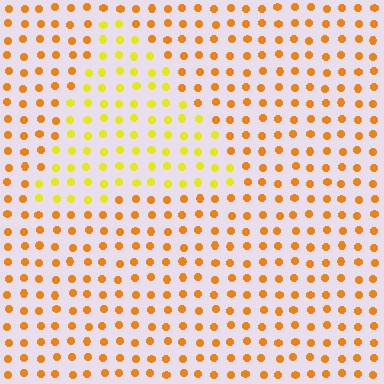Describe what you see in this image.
The image is filled with small orange elements in a uniform arrangement. A triangle-shaped region is visible where the elements are tinted to a slightly different hue, forming a subtle color boundary.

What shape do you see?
I see a triangle.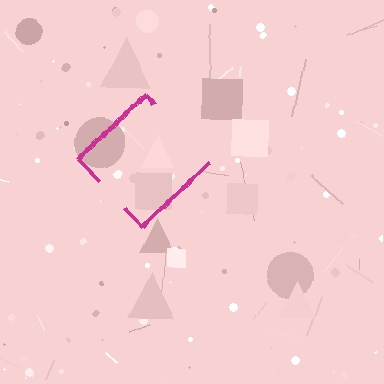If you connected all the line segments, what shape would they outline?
They would outline a diamond.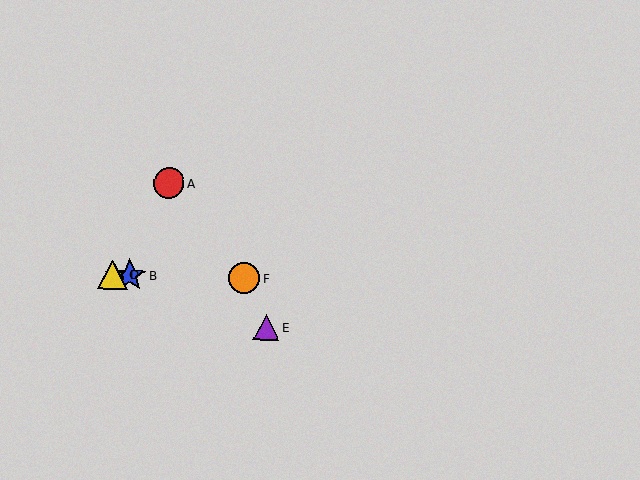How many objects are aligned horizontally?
4 objects (B, C, D, F) are aligned horizontally.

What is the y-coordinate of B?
Object B is at y≈275.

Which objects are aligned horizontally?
Objects B, C, D, F are aligned horizontally.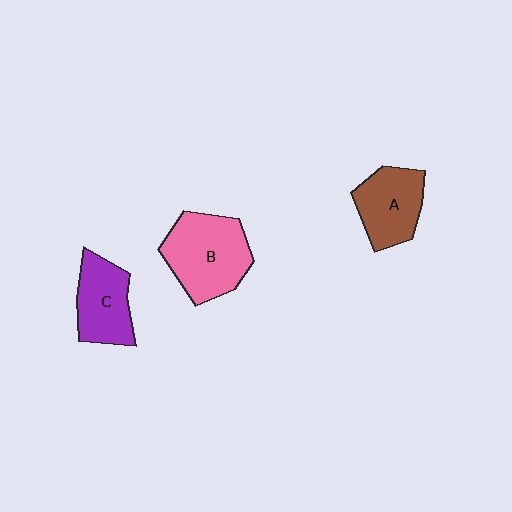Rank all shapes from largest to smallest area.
From largest to smallest: B (pink), A (brown), C (purple).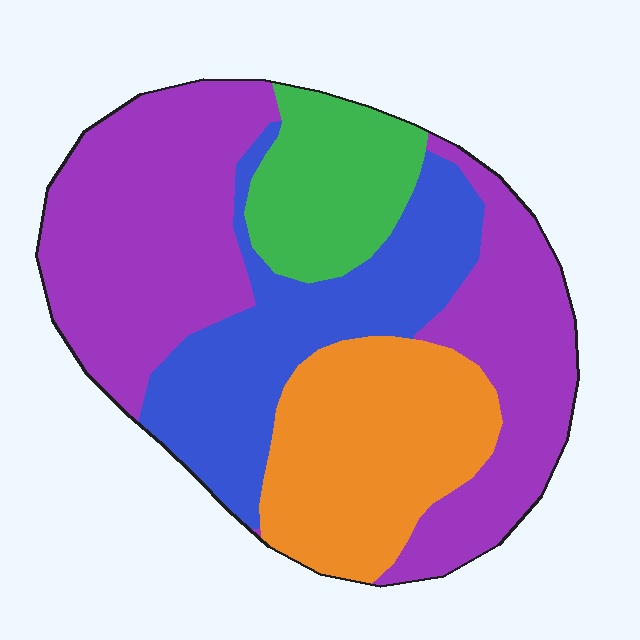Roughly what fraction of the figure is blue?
Blue covers around 20% of the figure.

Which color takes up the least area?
Green, at roughly 15%.